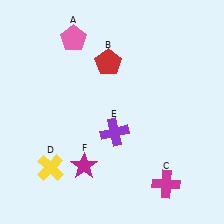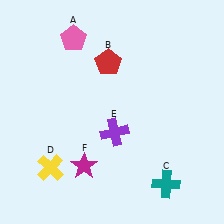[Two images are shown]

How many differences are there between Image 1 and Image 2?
There is 1 difference between the two images.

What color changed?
The cross (C) changed from magenta in Image 1 to teal in Image 2.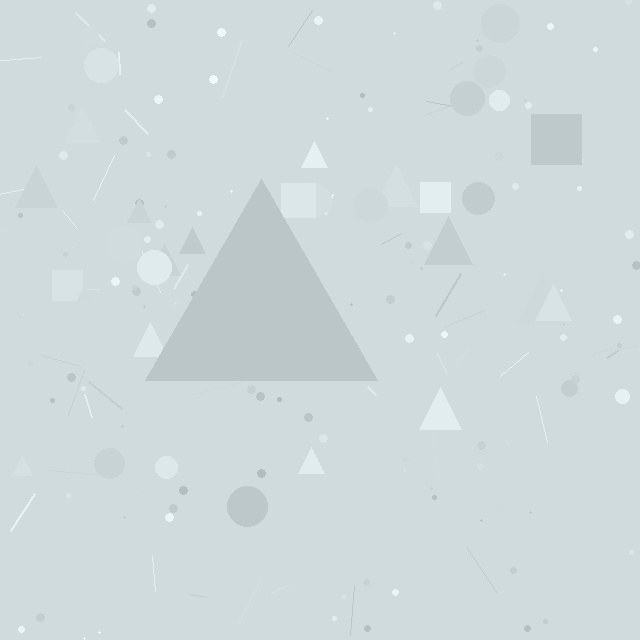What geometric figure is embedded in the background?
A triangle is embedded in the background.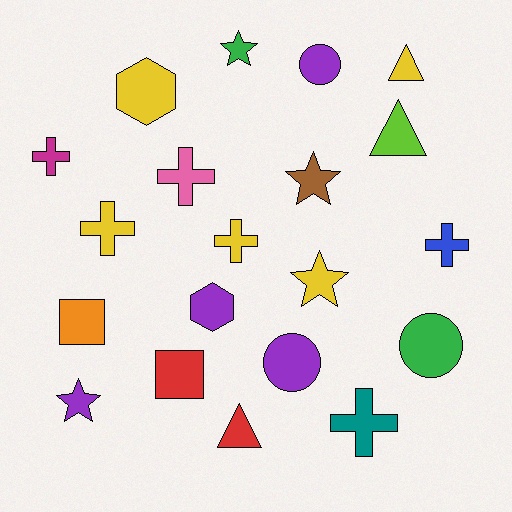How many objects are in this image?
There are 20 objects.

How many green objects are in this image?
There are 2 green objects.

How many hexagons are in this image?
There are 2 hexagons.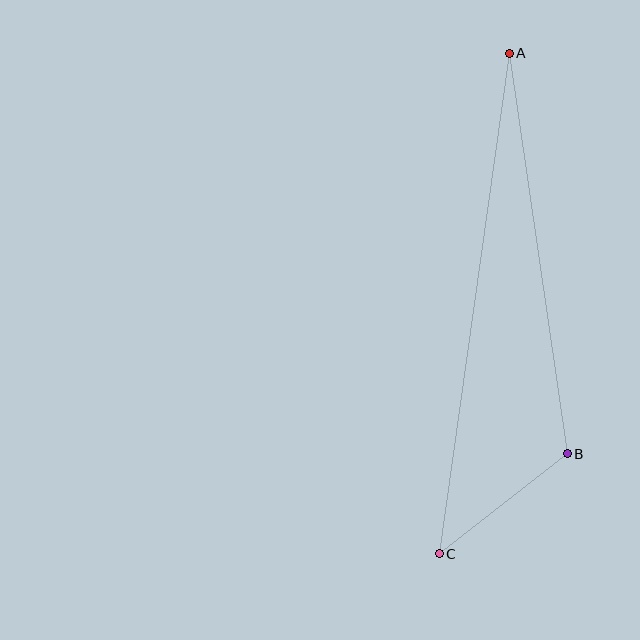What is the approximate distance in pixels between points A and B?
The distance between A and B is approximately 405 pixels.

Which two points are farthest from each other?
Points A and C are farthest from each other.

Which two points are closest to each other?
Points B and C are closest to each other.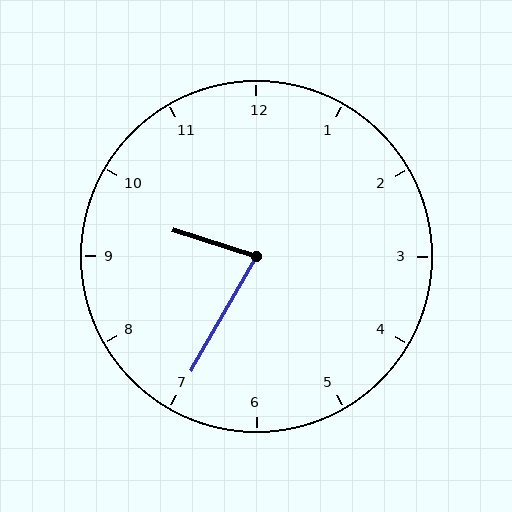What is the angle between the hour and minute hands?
Approximately 78 degrees.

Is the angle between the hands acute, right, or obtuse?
It is acute.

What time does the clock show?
9:35.